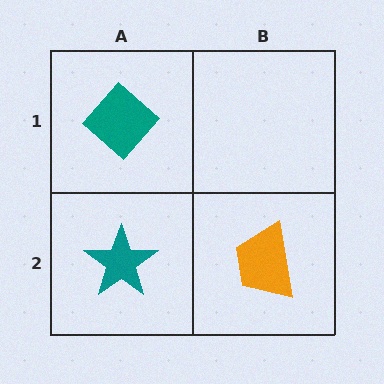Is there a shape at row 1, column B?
No, that cell is empty.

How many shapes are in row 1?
1 shape.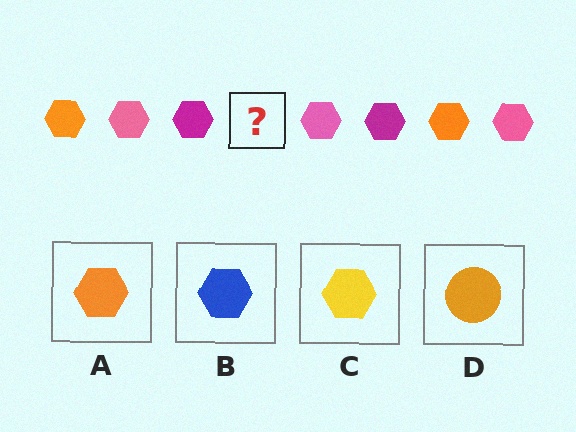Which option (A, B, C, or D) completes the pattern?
A.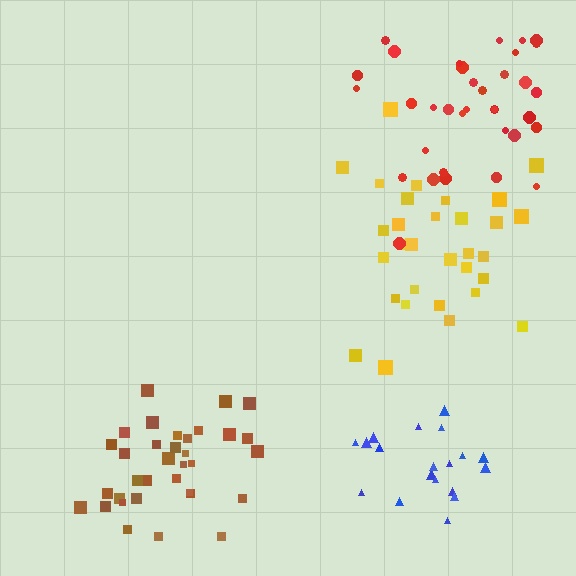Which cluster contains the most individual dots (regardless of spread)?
Red (35).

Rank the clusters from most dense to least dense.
blue, brown, yellow, red.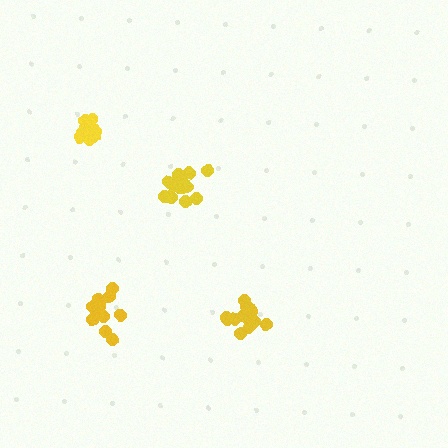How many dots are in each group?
Group 1: 15 dots, Group 2: 14 dots, Group 3: 14 dots, Group 4: 14 dots (57 total).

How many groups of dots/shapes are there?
There are 4 groups.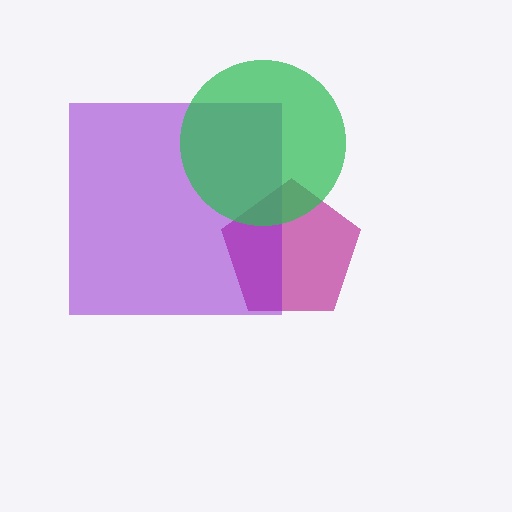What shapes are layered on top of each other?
The layered shapes are: a magenta pentagon, a purple square, a green circle.